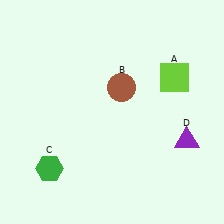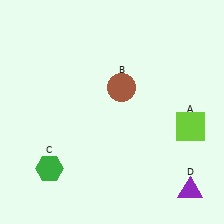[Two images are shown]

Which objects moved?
The objects that moved are: the lime square (A), the purple triangle (D).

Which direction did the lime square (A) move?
The lime square (A) moved down.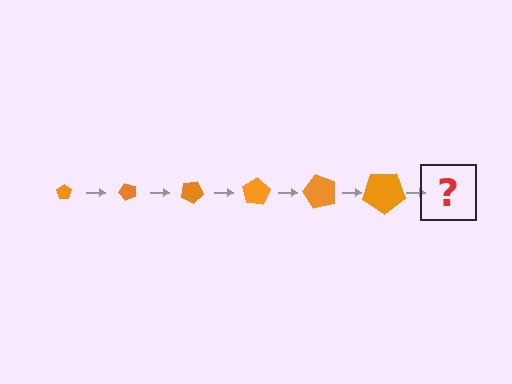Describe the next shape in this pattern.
It should be a pentagon, larger than the previous one and rotated 300 degrees from the start.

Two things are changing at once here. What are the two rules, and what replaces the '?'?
The two rules are that the pentagon grows larger each step and it rotates 50 degrees each step. The '?' should be a pentagon, larger than the previous one and rotated 300 degrees from the start.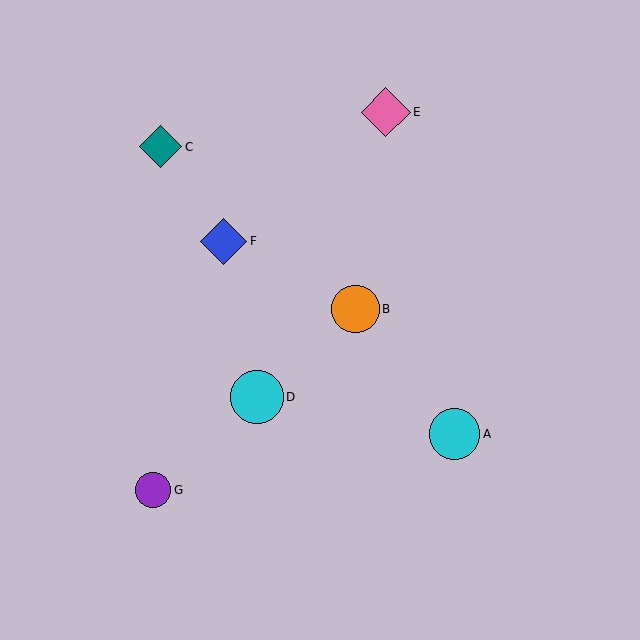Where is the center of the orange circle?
The center of the orange circle is at (355, 309).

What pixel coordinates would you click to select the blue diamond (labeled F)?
Click at (223, 241) to select the blue diamond F.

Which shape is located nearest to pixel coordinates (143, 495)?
The purple circle (labeled G) at (153, 490) is nearest to that location.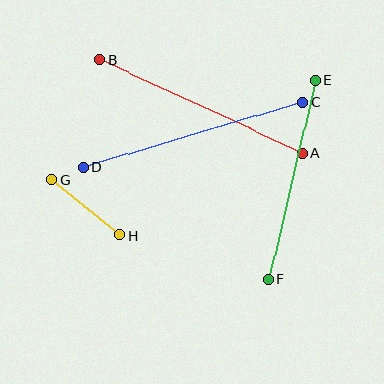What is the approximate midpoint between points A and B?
The midpoint is at approximately (201, 107) pixels.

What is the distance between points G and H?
The distance is approximately 87 pixels.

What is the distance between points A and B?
The distance is approximately 223 pixels.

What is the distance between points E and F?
The distance is approximately 204 pixels.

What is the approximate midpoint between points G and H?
The midpoint is at approximately (86, 207) pixels.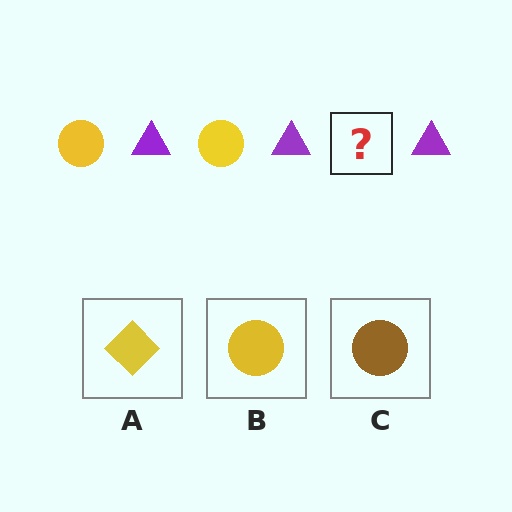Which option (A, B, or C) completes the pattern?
B.